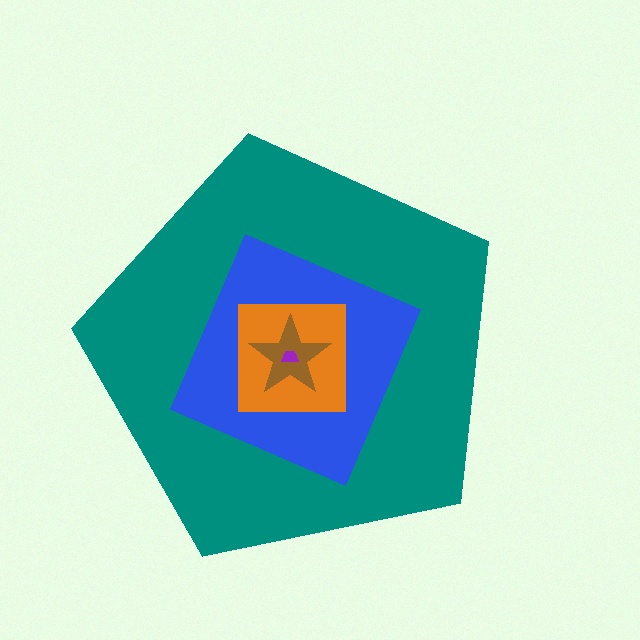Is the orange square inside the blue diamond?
Yes.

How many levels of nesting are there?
5.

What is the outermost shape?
The teal pentagon.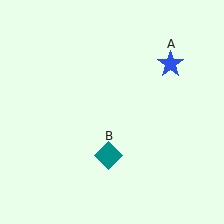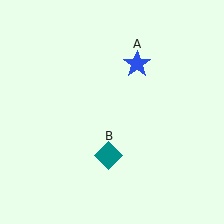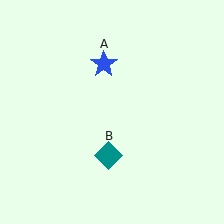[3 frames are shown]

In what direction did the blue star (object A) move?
The blue star (object A) moved left.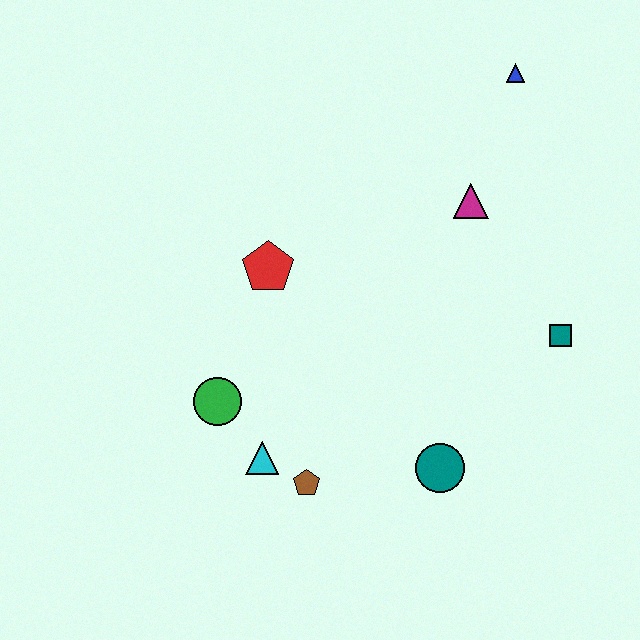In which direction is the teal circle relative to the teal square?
The teal circle is below the teal square.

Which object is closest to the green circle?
The cyan triangle is closest to the green circle.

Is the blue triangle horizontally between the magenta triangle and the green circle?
No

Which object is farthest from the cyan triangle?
The blue triangle is farthest from the cyan triangle.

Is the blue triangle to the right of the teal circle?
Yes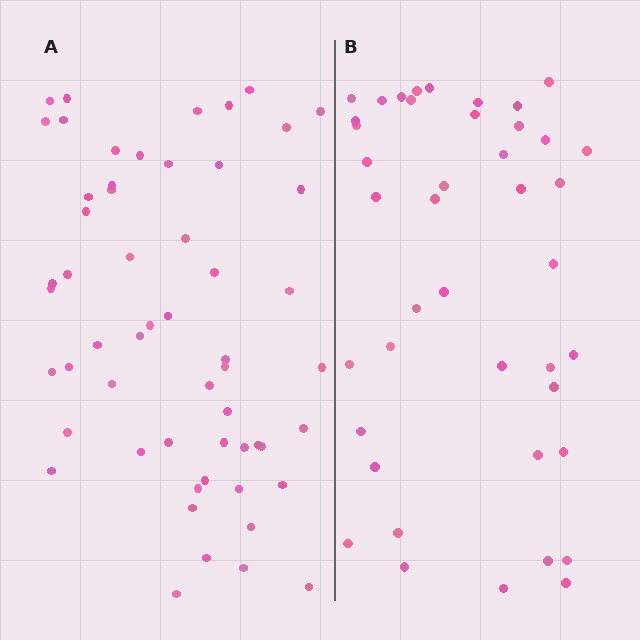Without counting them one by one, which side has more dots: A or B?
Region A (the left region) has more dots.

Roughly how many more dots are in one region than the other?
Region A has approximately 15 more dots than region B.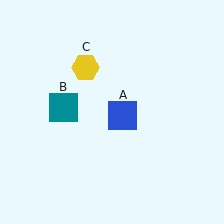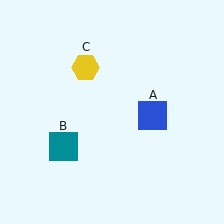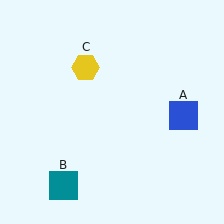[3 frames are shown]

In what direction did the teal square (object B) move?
The teal square (object B) moved down.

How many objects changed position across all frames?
2 objects changed position: blue square (object A), teal square (object B).